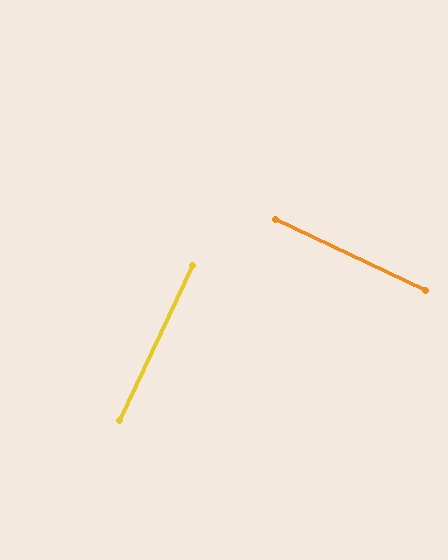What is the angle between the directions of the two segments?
Approximately 90 degrees.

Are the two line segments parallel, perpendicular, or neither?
Perpendicular — they meet at approximately 90°.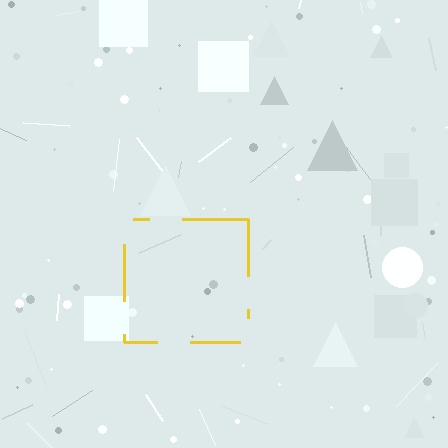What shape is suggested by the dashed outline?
The dashed outline suggests a square.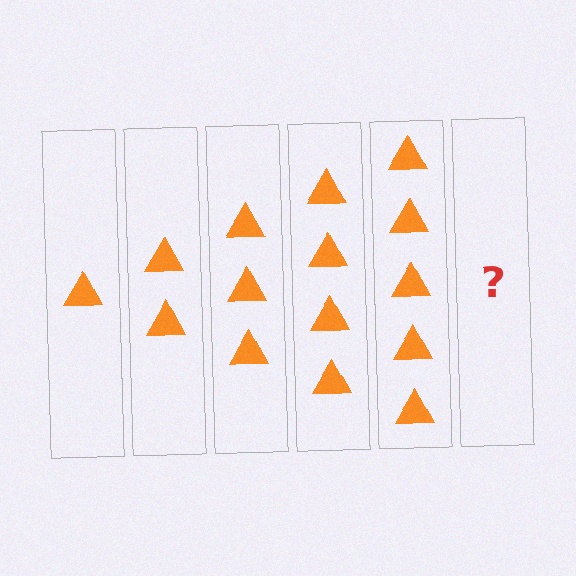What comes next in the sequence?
The next element should be 6 triangles.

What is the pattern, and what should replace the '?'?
The pattern is that each step adds one more triangle. The '?' should be 6 triangles.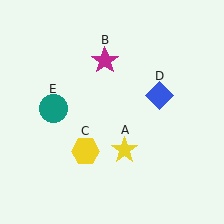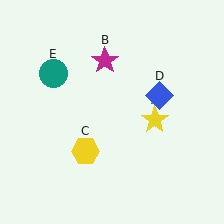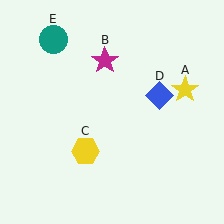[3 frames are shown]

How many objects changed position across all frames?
2 objects changed position: yellow star (object A), teal circle (object E).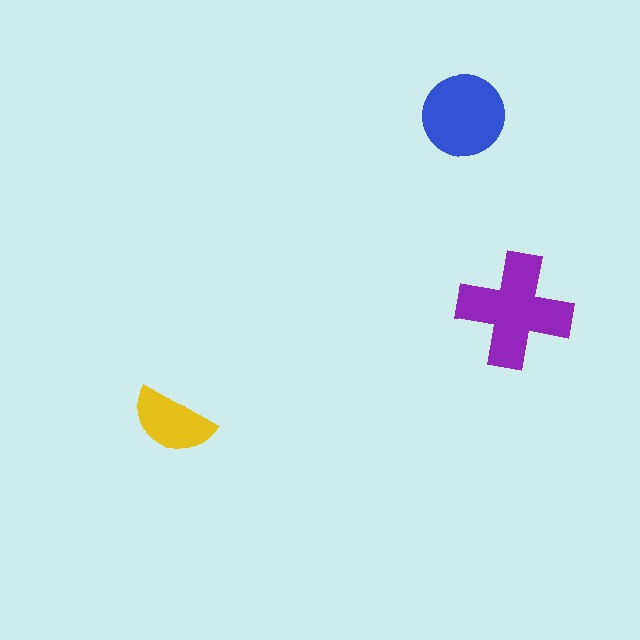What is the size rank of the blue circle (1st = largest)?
2nd.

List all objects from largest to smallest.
The purple cross, the blue circle, the yellow semicircle.